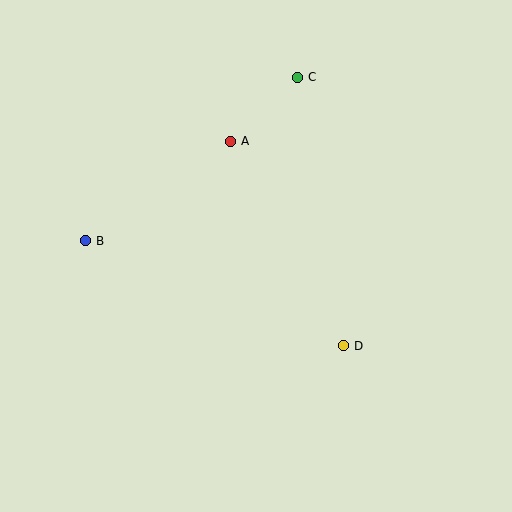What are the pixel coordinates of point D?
Point D is at (344, 346).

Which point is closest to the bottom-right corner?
Point D is closest to the bottom-right corner.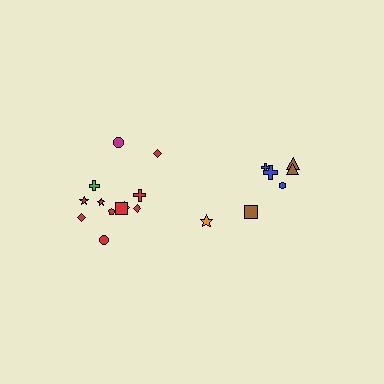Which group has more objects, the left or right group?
The left group.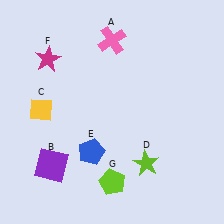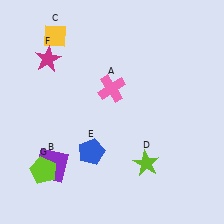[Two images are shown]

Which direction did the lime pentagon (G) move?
The lime pentagon (G) moved left.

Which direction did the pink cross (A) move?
The pink cross (A) moved down.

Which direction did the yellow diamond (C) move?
The yellow diamond (C) moved up.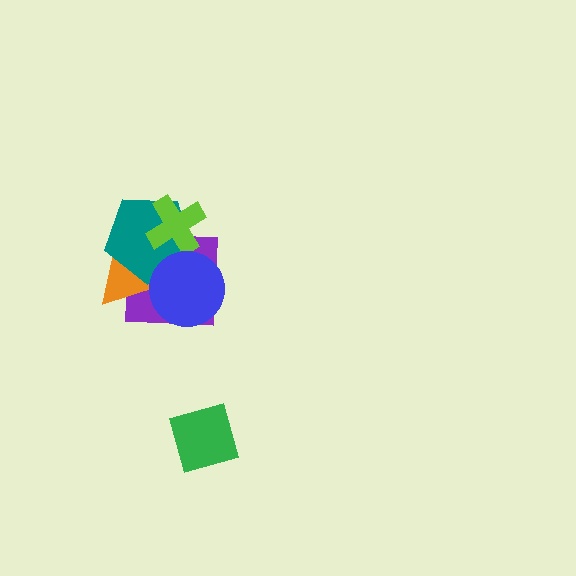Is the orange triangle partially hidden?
Yes, it is partially covered by another shape.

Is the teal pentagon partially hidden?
Yes, it is partially covered by another shape.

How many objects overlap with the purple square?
4 objects overlap with the purple square.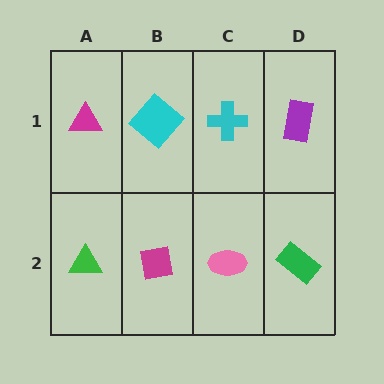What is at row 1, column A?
A magenta triangle.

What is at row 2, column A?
A green triangle.